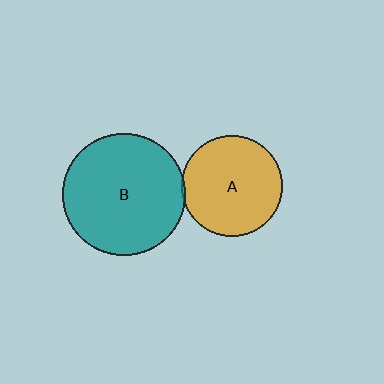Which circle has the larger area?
Circle B (teal).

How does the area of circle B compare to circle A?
Approximately 1.5 times.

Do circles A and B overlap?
Yes.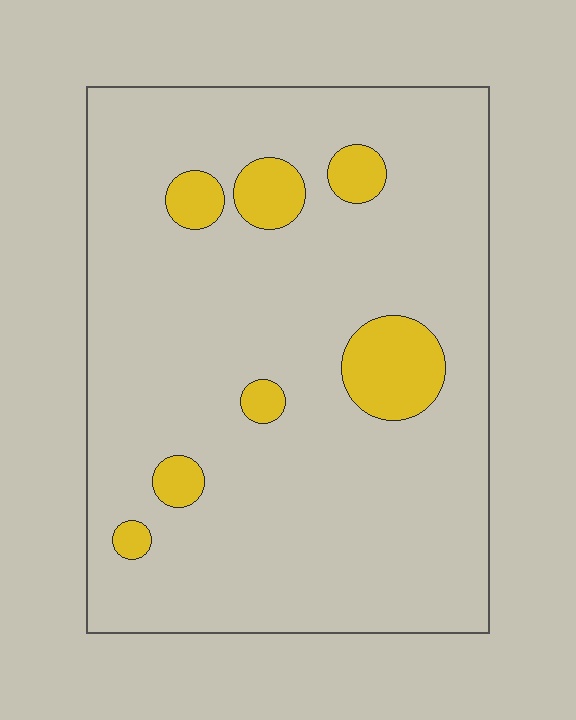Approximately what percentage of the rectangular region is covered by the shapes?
Approximately 10%.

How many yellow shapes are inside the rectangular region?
7.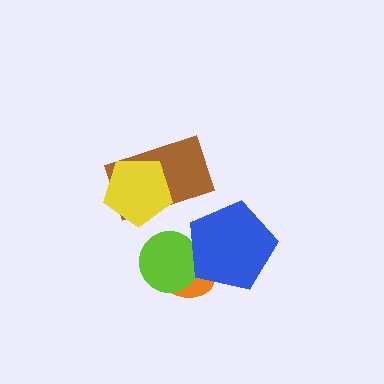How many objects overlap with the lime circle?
2 objects overlap with the lime circle.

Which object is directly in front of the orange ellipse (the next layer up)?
The lime circle is directly in front of the orange ellipse.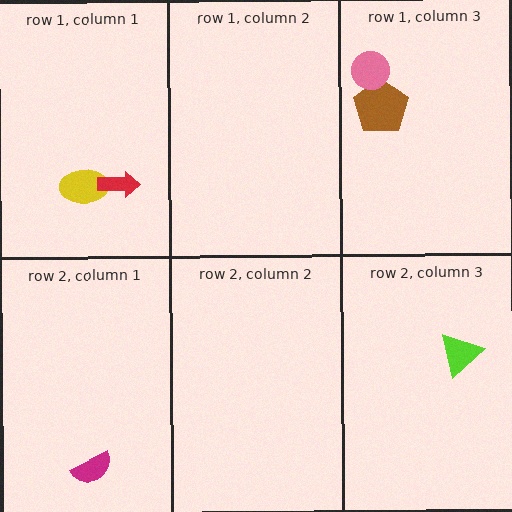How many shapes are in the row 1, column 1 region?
2.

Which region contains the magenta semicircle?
The row 2, column 1 region.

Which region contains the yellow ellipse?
The row 1, column 1 region.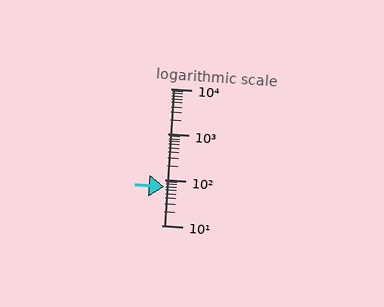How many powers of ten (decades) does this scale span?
The scale spans 3 decades, from 10 to 10000.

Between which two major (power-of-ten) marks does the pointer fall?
The pointer is between 10 and 100.